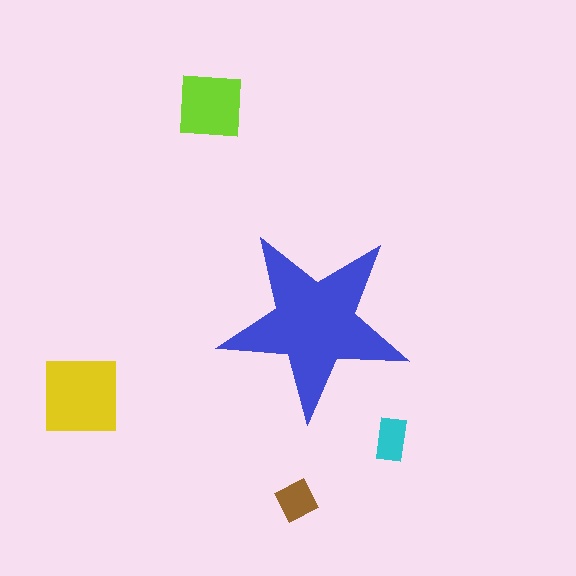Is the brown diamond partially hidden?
No, the brown diamond is fully visible.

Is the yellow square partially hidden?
No, the yellow square is fully visible.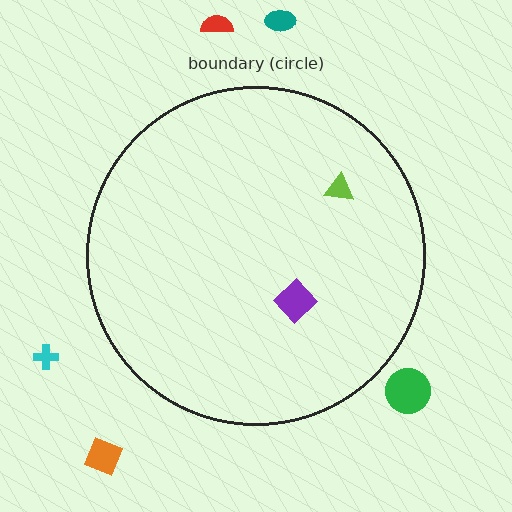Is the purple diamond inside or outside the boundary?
Inside.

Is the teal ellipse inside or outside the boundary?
Outside.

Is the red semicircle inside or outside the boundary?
Outside.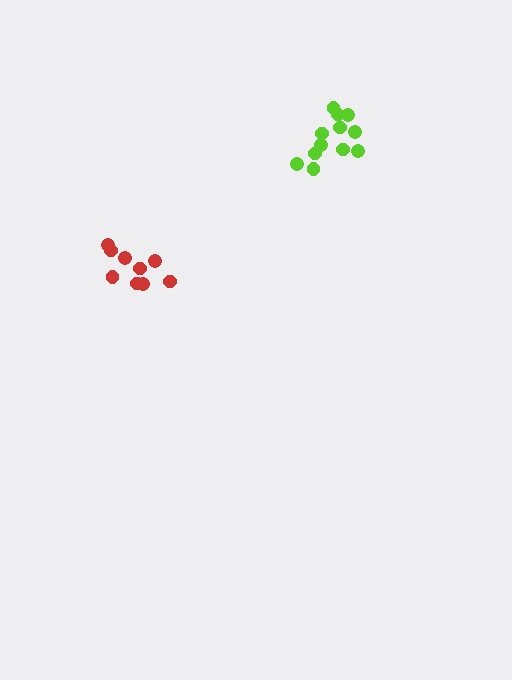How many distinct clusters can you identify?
There are 2 distinct clusters.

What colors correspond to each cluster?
The clusters are colored: lime, red.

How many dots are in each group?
Group 1: 12 dots, Group 2: 9 dots (21 total).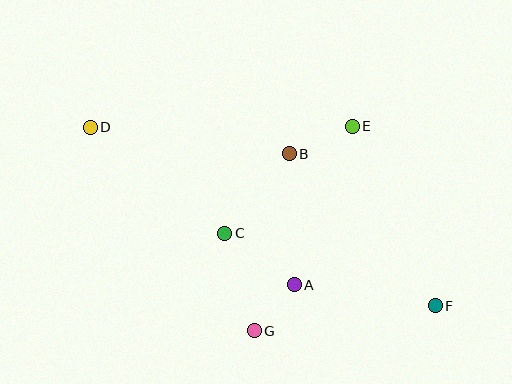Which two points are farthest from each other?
Points D and F are farthest from each other.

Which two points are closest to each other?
Points A and G are closest to each other.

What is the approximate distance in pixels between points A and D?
The distance between A and D is approximately 258 pixels.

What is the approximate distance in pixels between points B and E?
The distance between B and E is approximately 69 pixels.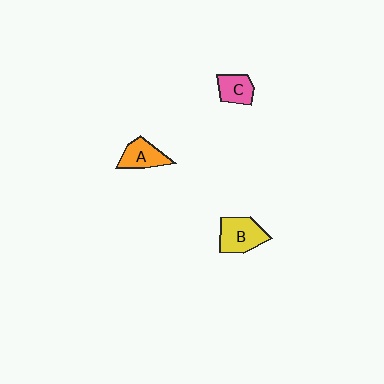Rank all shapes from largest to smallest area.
From largest to smallest: B (yellow), A (orange), C (pink).